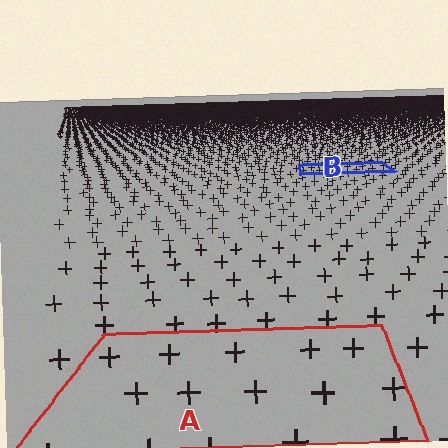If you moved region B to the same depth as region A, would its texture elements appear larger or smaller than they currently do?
They would appear larger. At a closer depth, the same texture elements are projected at a bigger on-screen size.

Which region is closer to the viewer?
Region A is closer. The texture elements there are larger and more spread out.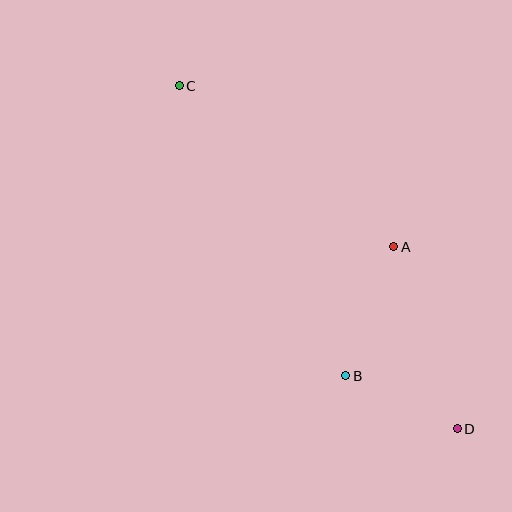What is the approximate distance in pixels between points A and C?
The distance between A and C is approximately 268 pixels.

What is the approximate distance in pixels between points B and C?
The distance between B and C is approximately 335 pixels.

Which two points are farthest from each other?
Points C and D are farthest from each other.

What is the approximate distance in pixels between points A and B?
The distance between A and B is approximately 138 pixels.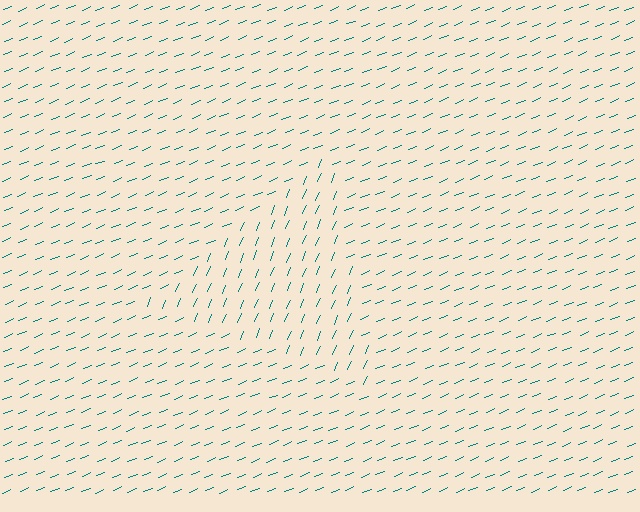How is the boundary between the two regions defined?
The boundary is defined purely by a change in line orientation (approximately 45 degrees difference). All lines are the same color and thickness.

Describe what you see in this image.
The image is filled with small teal line segments. A triangle region in the image has lines oriented differently from the surrounding lines, creating a visible texture boundary.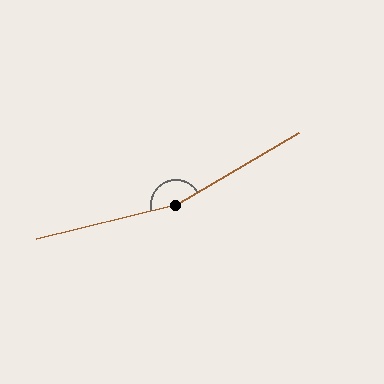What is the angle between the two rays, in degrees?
Approximately 163 degrees.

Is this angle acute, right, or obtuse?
It is obtuse.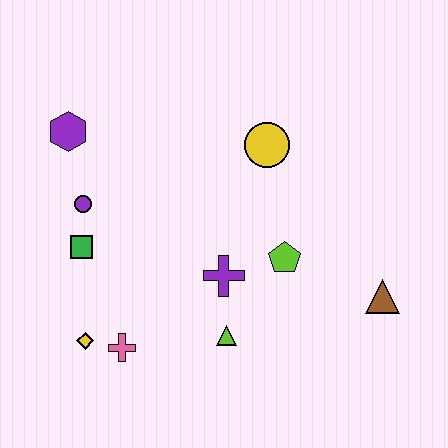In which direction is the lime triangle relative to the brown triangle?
The lime triangle is to the left of the brown triangle.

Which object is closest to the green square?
The purple circle is closest to the green square.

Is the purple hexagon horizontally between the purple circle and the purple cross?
No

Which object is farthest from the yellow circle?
The yellow diamond is farthest from the yellow circle.